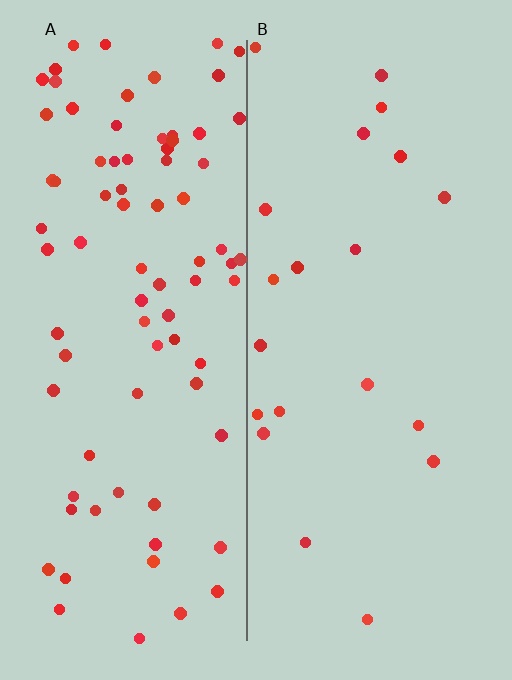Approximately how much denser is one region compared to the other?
Approximately 4.0× — region A over region B.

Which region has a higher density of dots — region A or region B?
A (the left).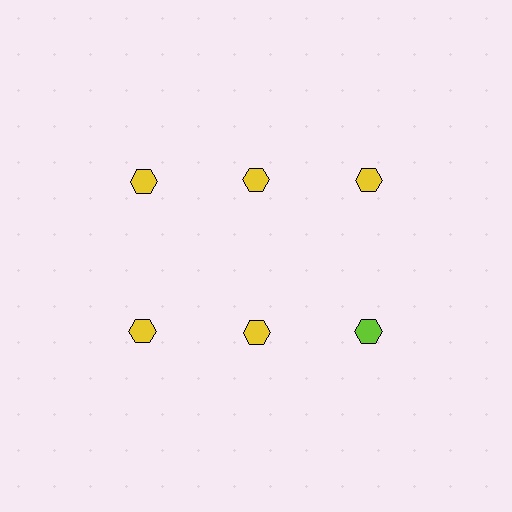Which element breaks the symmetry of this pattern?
The lime hexagon in the second row, center column breaks the symmetry. All other shapes are yellow hexagons.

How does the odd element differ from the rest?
It has a different color: lime instead of yellow.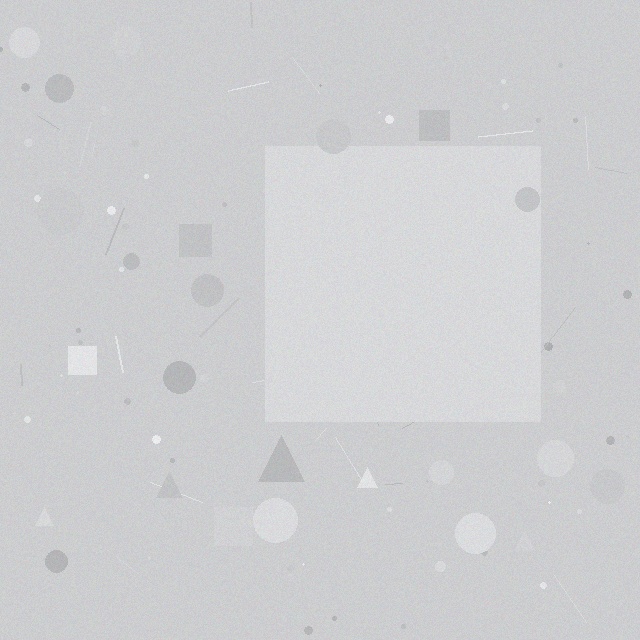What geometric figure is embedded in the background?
A square is embedded in the background.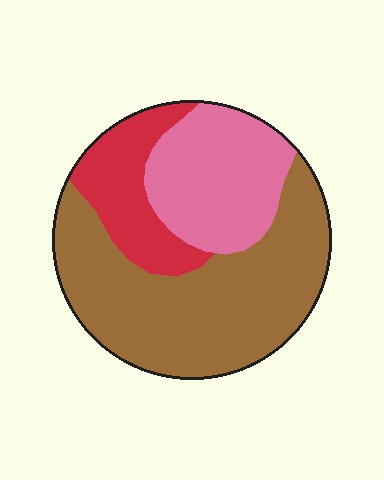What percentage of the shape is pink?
Pink takes up about one quarter (1/4) of the shape.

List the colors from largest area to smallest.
From largest to smallest: brown, pink, red.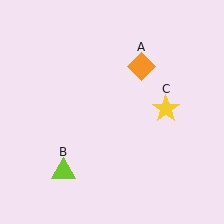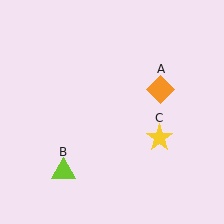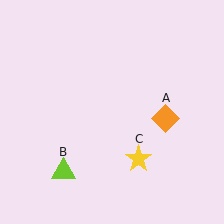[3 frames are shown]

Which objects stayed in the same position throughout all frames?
Lime triangle (object B) remained stationary.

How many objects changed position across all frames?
2 objects changed position: orange diamond (object A), yellow star (object C).